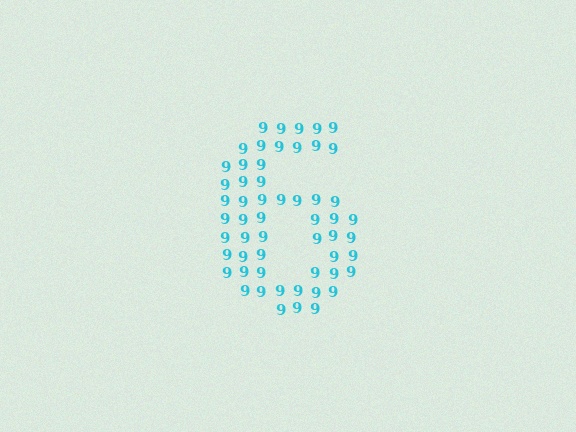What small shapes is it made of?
It is made of small digit 9's.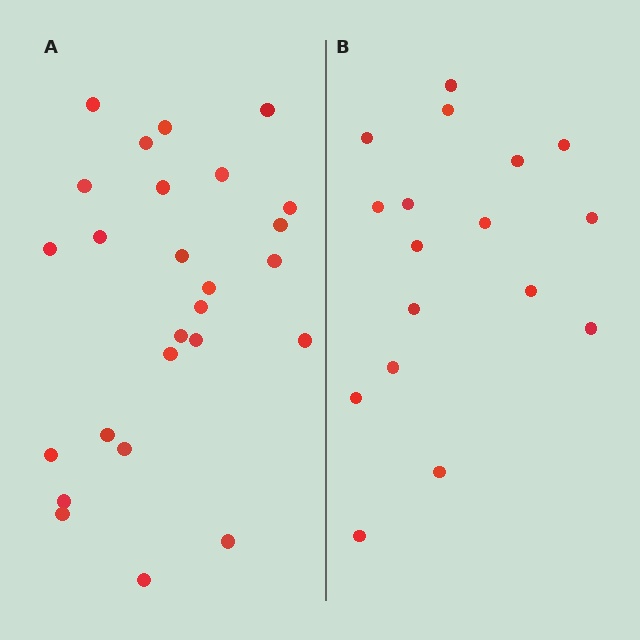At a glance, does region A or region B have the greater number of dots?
Region A (the left region) has more dots.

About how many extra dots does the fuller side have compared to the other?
Region A has roughly 8 or so more dots than region B.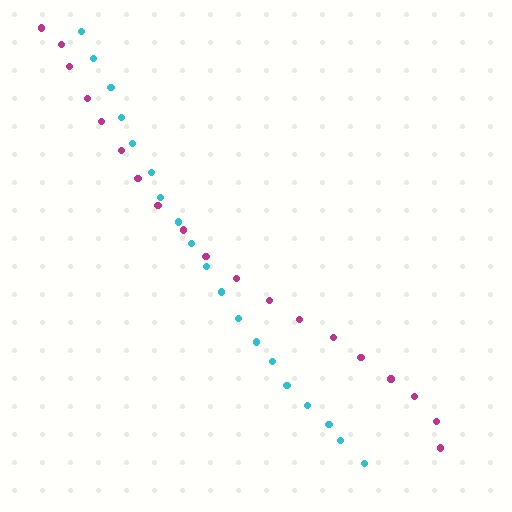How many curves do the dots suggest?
There are 2 distinct paths.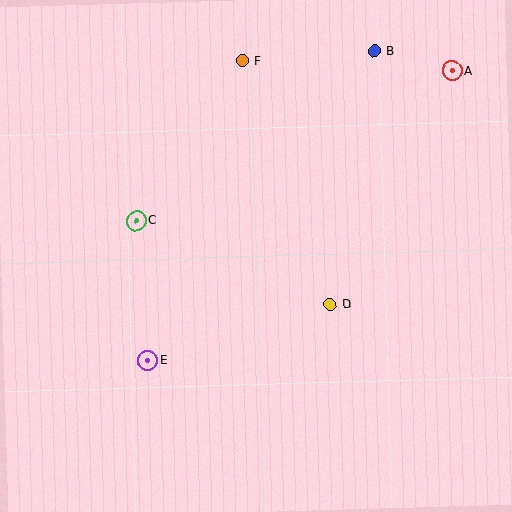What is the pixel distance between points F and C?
The distance between F and C is 192 pixels.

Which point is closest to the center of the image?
Point D at (330, 304) is closest to the center.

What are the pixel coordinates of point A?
Point A is at (452, 71).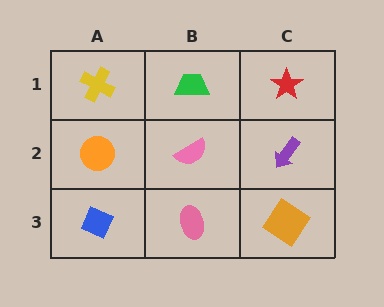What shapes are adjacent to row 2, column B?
A green trapezoid (row 1, column B), a pink ellipse (row 3, column B), an orange circle (row 2, column A), a purple arrow (row 2, column C).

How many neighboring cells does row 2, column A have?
3.